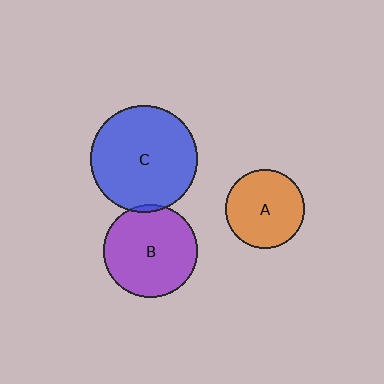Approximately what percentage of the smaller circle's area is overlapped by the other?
Approximately 5%.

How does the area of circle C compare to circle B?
Approximately 1.3 times.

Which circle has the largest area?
Circle C (blue).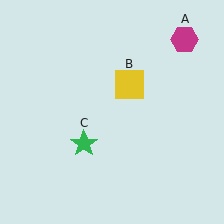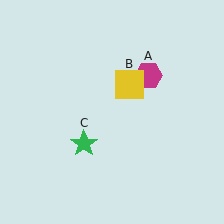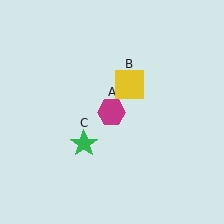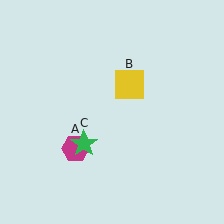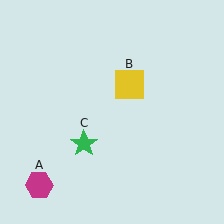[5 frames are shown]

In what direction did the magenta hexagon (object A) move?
The magenta hexagon (object A) moved down and to the left.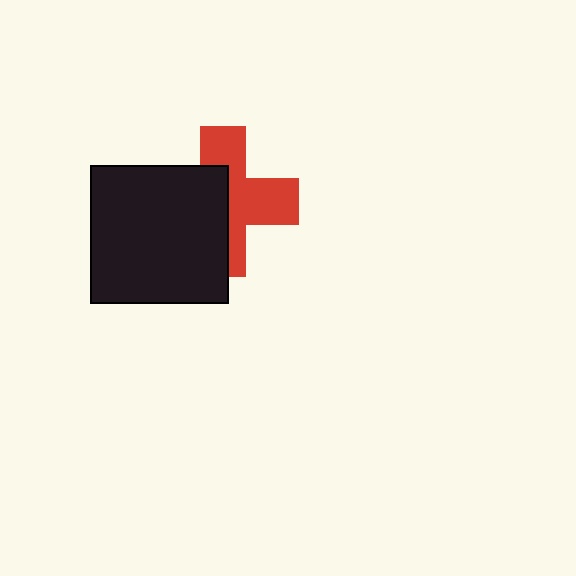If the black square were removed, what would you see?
You would see the complete red cross.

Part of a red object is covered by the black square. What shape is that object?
It is a cross.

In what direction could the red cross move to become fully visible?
The red cross could move right. That would shift it out from behind the black square entirely.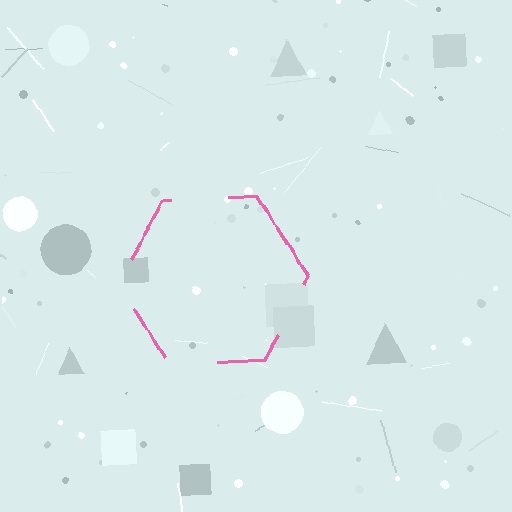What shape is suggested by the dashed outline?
The dashed outline suggests a hexagon.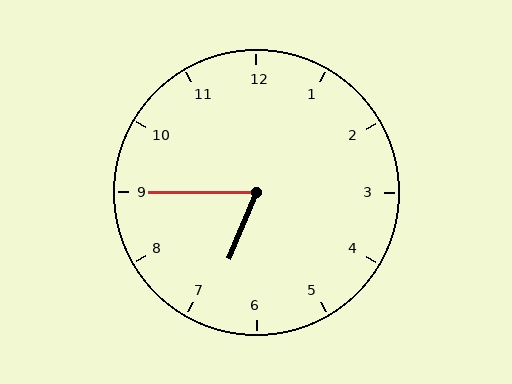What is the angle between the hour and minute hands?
Approximately 68 degrees.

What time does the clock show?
6:45.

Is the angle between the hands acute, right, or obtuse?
It is acute.